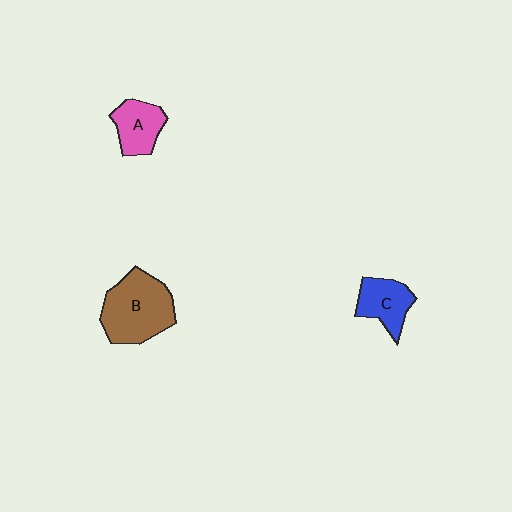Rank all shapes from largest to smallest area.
From largest to smallest: B (brown), C (blue), A (pink).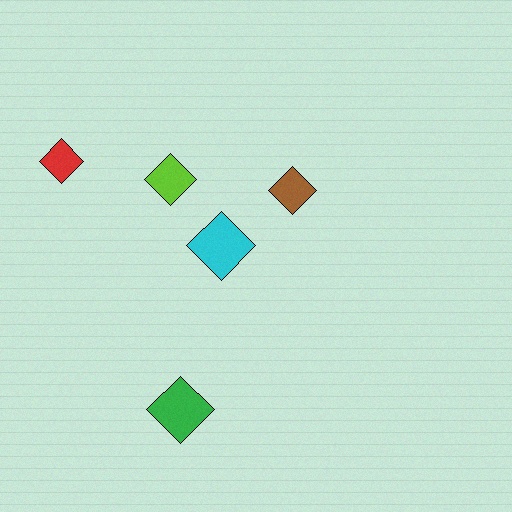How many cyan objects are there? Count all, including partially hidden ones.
There is 1 cyan object.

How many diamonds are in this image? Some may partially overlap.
There are 5 diamonds.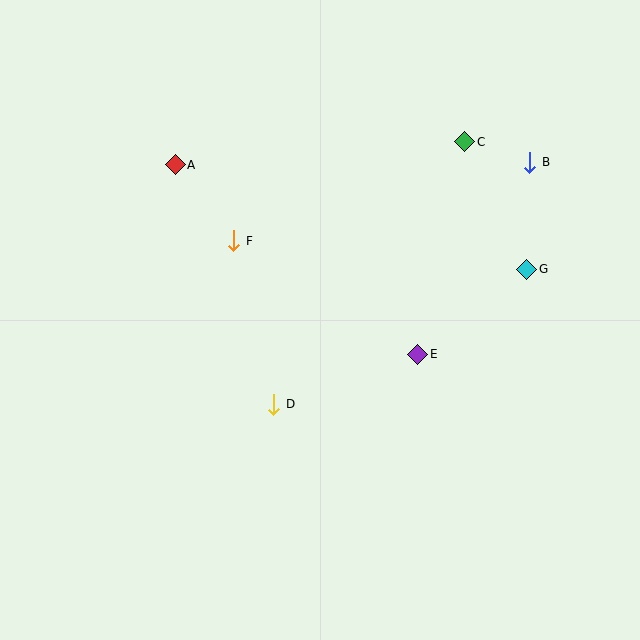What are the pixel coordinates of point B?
Point B is at (530, 162).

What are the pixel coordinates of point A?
Point A is at (175, 165).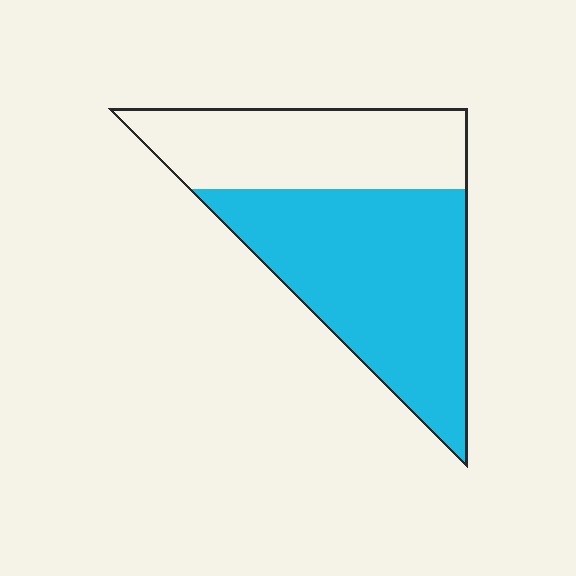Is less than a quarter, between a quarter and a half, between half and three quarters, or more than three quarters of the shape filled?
Between half and three quarters.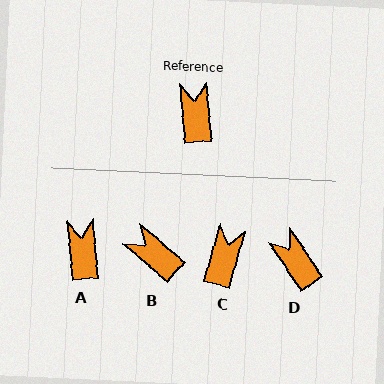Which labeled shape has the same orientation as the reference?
A.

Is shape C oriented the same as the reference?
No, it is off by about 22 degrees.